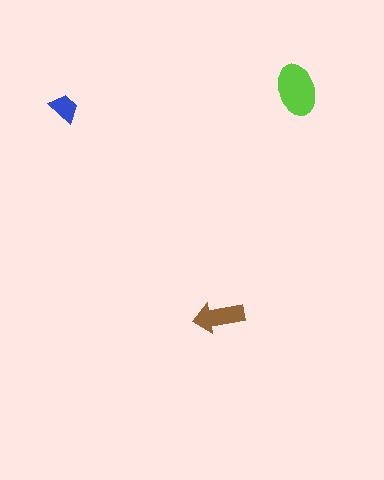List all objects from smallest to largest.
The blue trapezoid, the brown arrow, the lime ellipse.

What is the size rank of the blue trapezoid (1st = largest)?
3rd.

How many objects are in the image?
There are 3 objects in the image.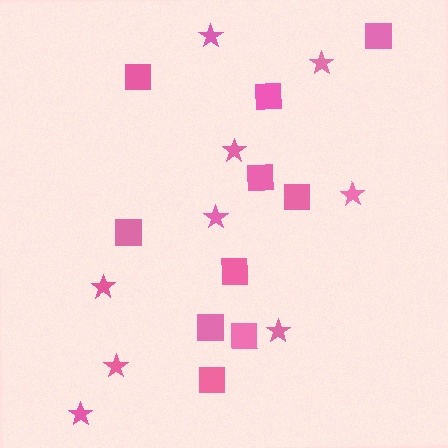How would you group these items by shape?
There are 2 groups: one group of stars (9) and one group of squares (10).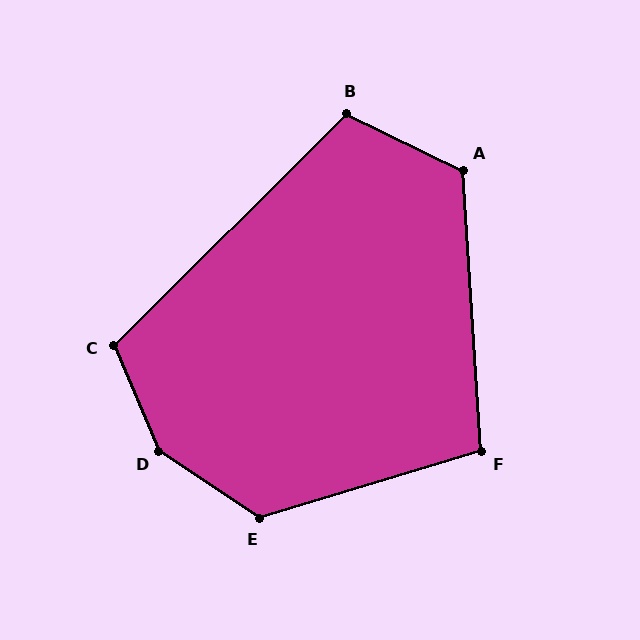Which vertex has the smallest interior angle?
F, at approximately 103 degrees.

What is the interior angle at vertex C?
Approximately 112 degrees (obtuse).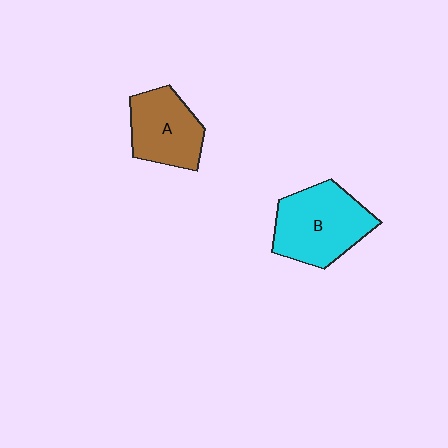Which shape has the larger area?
Shape B (cyan).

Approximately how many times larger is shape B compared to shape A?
Approximately 1.3 times.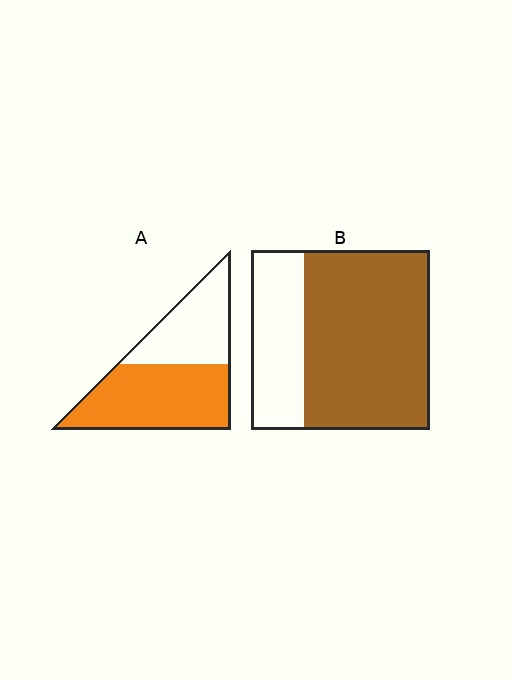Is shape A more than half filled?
Yes.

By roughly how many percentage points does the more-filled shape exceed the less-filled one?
By roughly 10 percentage points (B over A).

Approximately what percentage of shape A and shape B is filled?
A is approximately 60% and B is approximately 70%.